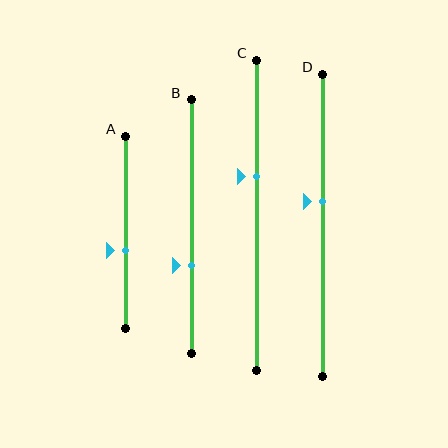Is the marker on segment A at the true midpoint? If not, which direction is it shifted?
No, the marker on segment A is shifted downward by about 9% of the segment length.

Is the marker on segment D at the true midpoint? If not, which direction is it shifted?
No, the marker on segment D is shifted upward by about 8% of the segment length.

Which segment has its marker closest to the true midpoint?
Segment D has its marker closest to the true midpoint.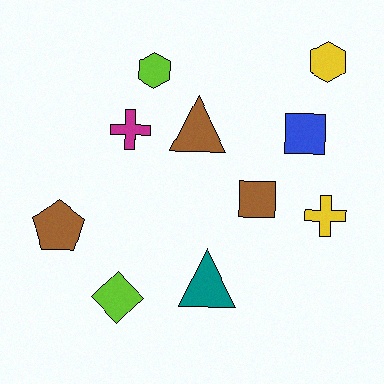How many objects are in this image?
There are 10 objects.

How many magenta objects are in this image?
There is 1 magenta object.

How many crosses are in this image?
There are 2 crosses.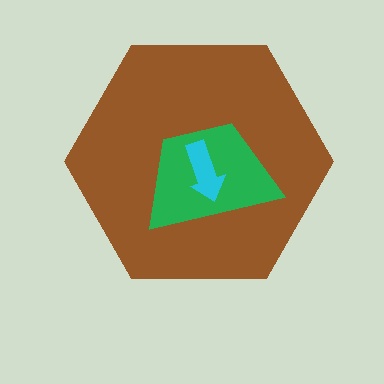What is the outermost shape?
The brown hexagon.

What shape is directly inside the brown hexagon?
The green trapezoid.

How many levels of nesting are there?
3.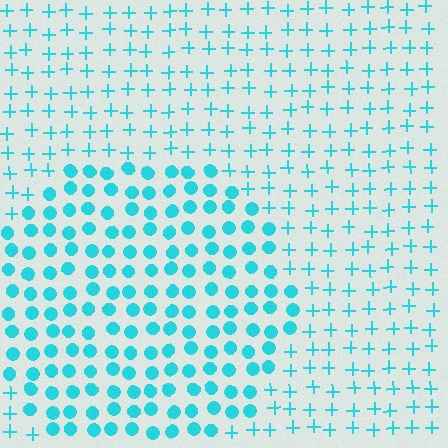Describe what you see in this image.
The image is filled with small cyan elements arranged in a uniform grid. A circle-shaped region contains circles, while the surrounding area contains plus signs. The boundary is defined purely by the change in element shape.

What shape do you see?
I see a circle.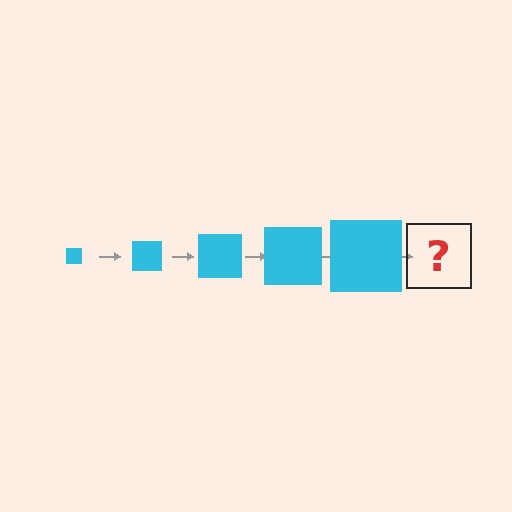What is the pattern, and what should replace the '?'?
The pattern is that the square gets progressively larger each step. The '?' should be a cyan square, larger than the previous one.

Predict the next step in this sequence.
The next step is a cyan square, larger than the previous one.